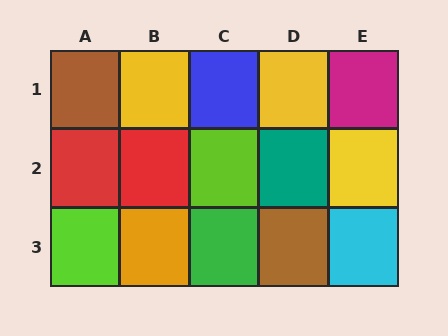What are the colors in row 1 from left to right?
Brown, yellow, blue, yellow, magenta.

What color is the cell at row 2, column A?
Red.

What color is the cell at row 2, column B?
Red.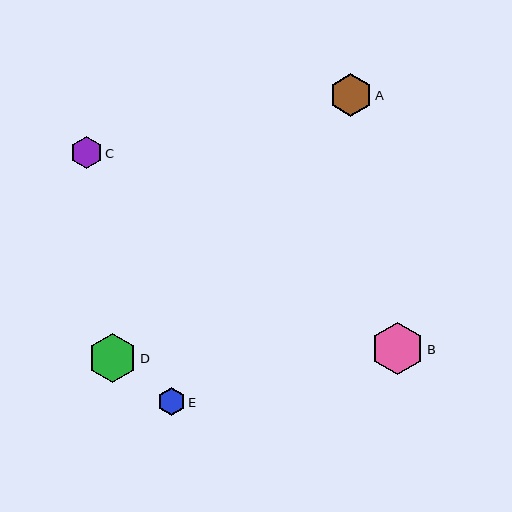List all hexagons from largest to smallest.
From largest to smallest: B, D, A, C, E.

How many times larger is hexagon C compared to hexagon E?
Hexagon C is approximately 1.2 times the size of hexagon E.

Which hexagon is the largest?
Hexagon B is the largest with a size of approximately 52 pixels.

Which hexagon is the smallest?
Hexagon E is the smallest with a size of approximately 27 pixels.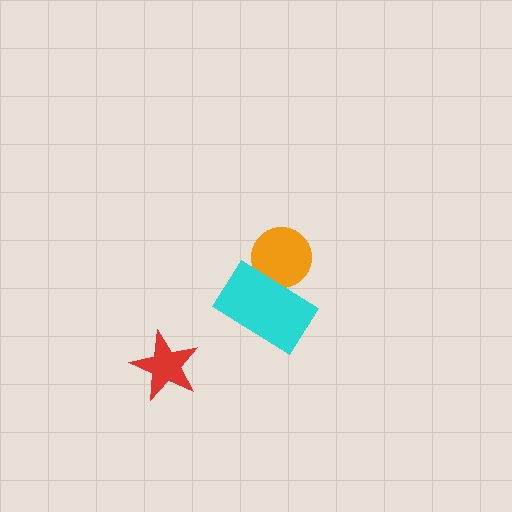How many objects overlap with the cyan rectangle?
1 object overlaps with the cyan rectangle.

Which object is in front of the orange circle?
The cyan rectangle is in front of the orange circle.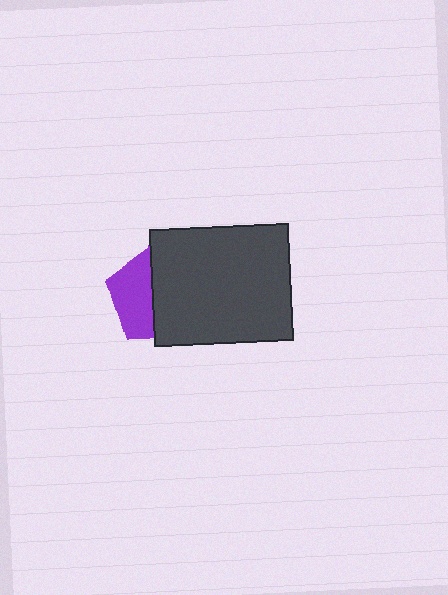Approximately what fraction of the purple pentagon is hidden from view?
Roughly 58% of the purple pentagon is hidden behind the dark gray rectangle.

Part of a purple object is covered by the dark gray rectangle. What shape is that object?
It is a pentagon.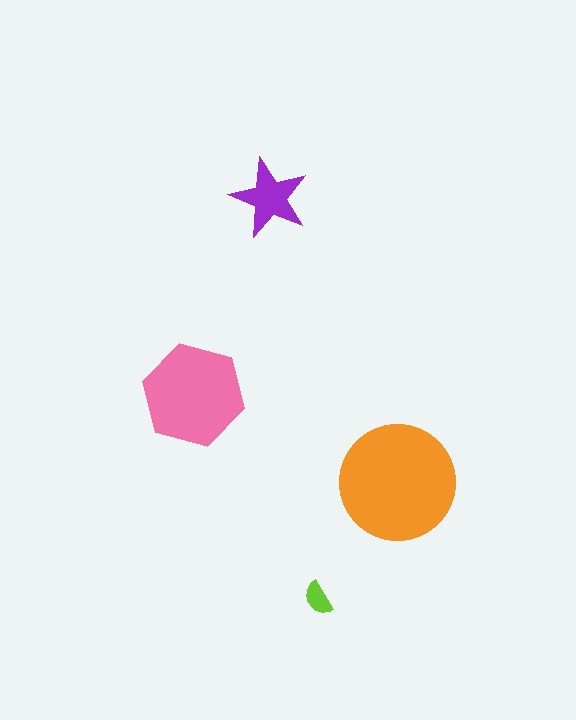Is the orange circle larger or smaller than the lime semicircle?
Larger.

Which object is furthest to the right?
The orange circle is rightmost.